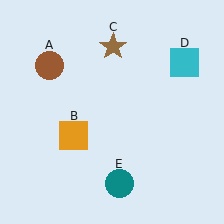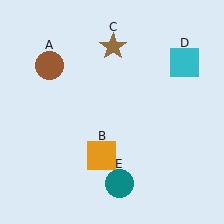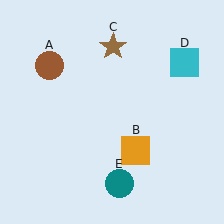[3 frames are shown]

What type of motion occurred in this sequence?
The orange square (object B) rotated counterclockwise around the center of the scene.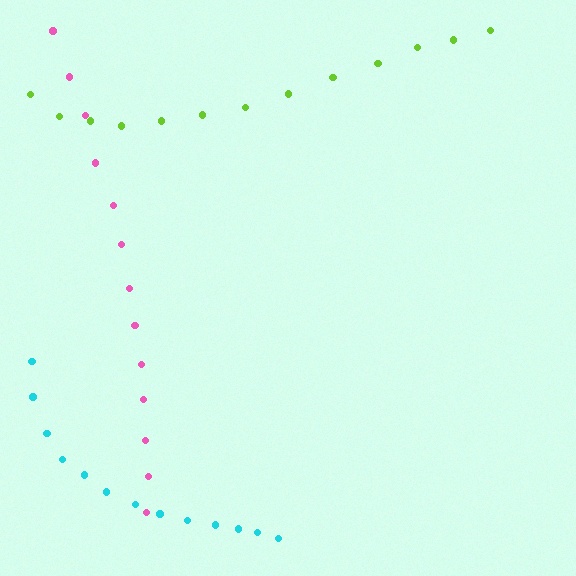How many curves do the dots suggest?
There are 3 distinct paths.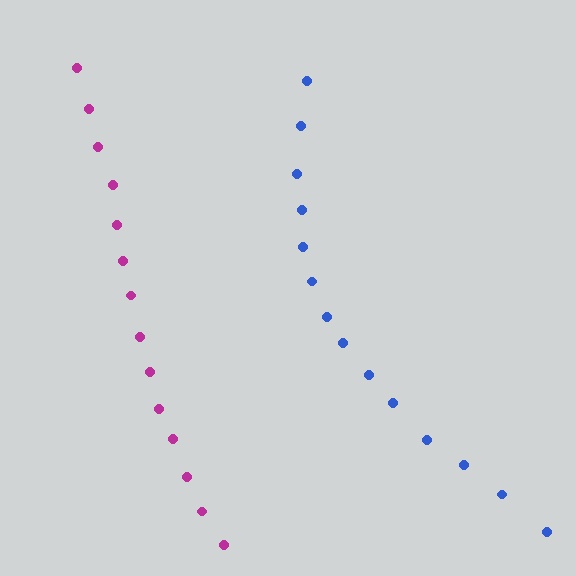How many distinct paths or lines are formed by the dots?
There are 2 distinct paths.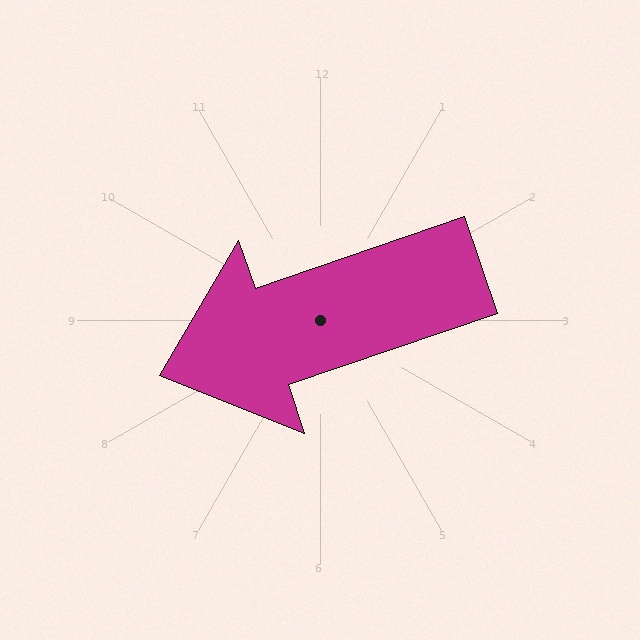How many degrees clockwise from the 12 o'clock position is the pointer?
Approximately 251 degrees.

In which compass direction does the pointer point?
West.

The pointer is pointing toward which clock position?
Roughly 8 o'clock.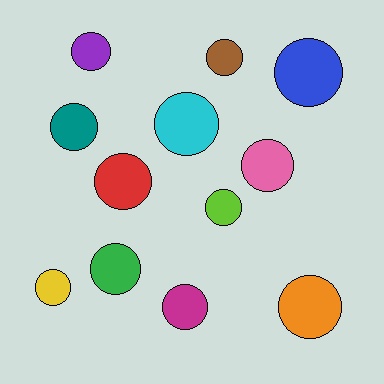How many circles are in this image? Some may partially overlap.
There are 12 circles.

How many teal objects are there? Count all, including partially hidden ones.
There is 1 teal object.